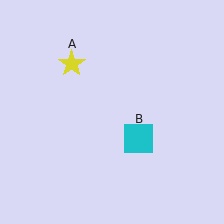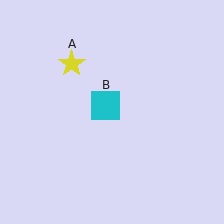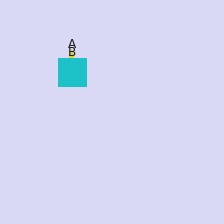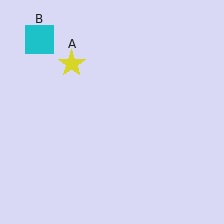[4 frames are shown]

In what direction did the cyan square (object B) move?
The cyan square (object B) moved up and to the left.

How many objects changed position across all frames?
1 object changed position: cyan square (object B).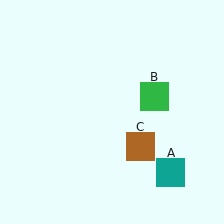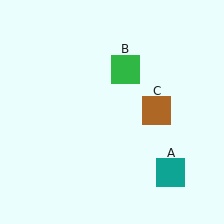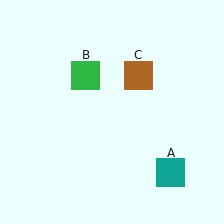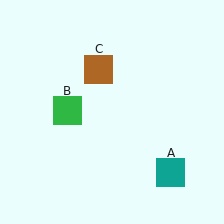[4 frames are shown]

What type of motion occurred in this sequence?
The green square (object B), brown square (object C) rotated counterclockwise around the center of the scene.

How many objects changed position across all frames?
2 objects changed position: green square (object B), brown square (object C).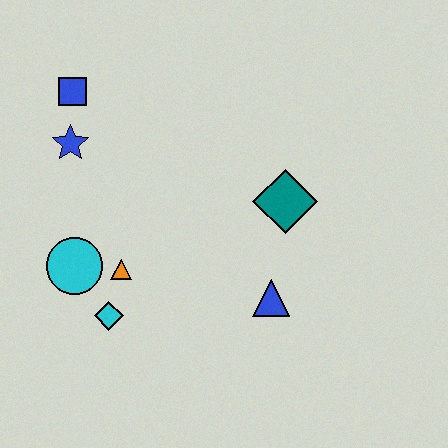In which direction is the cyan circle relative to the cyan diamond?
The cyan circle is above the cyan diamond.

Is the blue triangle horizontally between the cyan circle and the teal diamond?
Yes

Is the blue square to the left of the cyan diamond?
Yes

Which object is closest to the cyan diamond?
The orange triangle is closest to the cyan diamond.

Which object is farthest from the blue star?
The blue triangle is farthest from the blue star.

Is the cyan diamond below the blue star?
Yes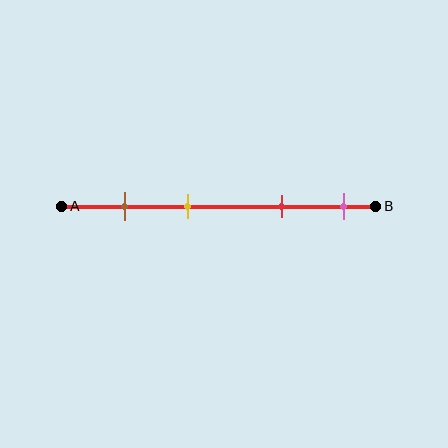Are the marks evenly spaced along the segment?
No, the marks are not evenly spaced.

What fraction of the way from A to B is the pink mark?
The pink mark is approximately 90% (0.9) of the way from A to B.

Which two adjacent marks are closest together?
The brown and yellow marks are the closest adjacent pair.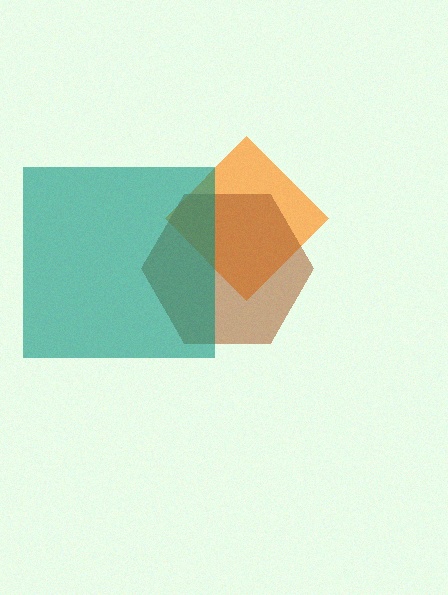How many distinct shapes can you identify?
There are 3 distinct shapes: an orange diamond, a brown hexagon, a teal square.